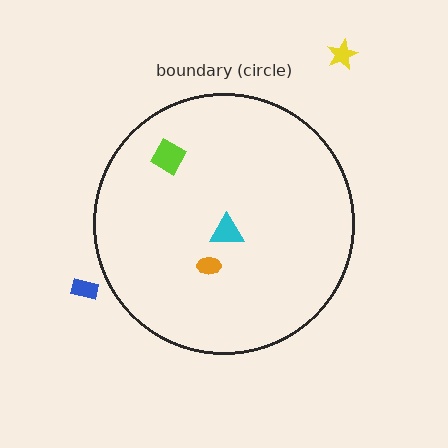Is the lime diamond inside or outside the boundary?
Inside.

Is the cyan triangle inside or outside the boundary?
Inside.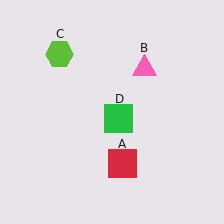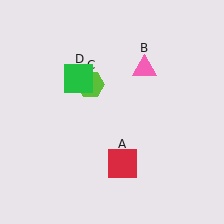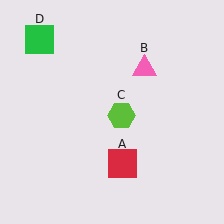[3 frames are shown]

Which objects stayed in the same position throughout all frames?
Red square (object A) and pink triangle (object B) remained stationary.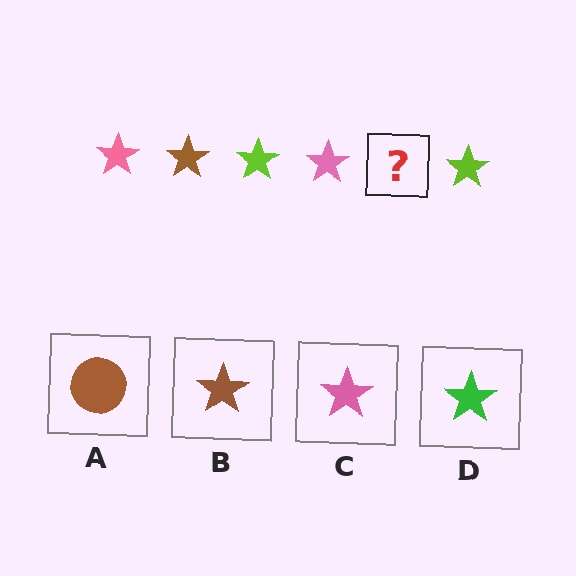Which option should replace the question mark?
Option B.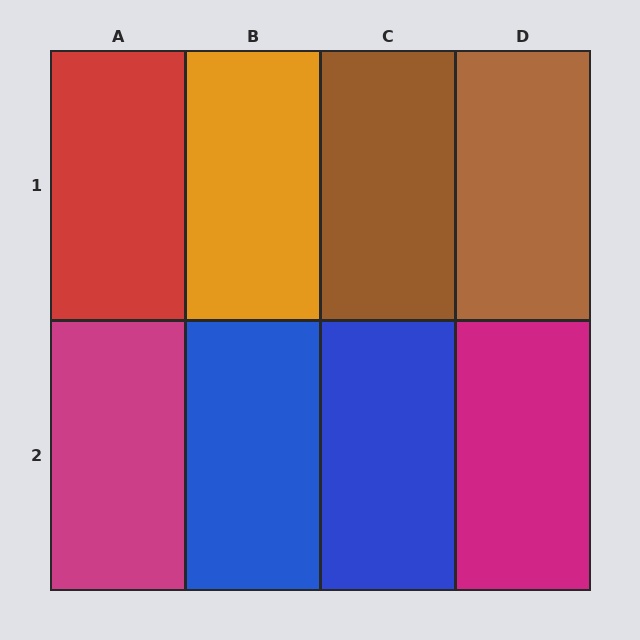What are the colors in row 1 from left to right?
Red, orange, brown, brown.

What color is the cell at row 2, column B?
Blue.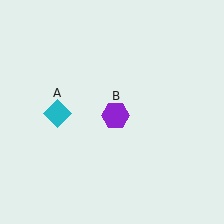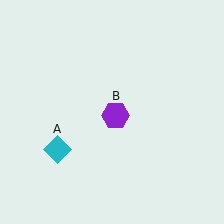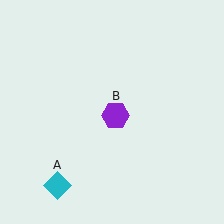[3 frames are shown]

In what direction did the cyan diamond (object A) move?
The cyan diamond (object A) moved down.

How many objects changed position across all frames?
1 object changed position: cyan diamond (object A).